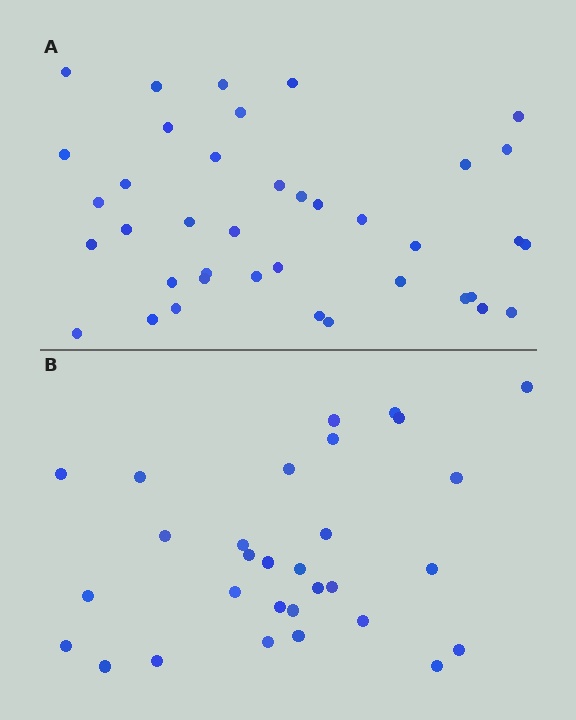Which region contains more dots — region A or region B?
Region A (the top region) has more dots.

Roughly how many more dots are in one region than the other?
Region A has roughly 8 or so more dots than region B.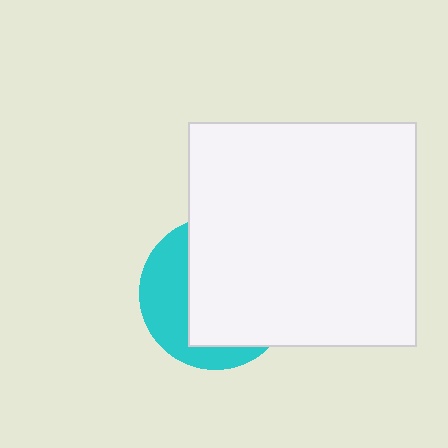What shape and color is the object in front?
The object in front is a white rectangle.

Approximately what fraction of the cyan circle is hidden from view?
Roughly 65% of the cyan circle is hidden behind the white rectangle.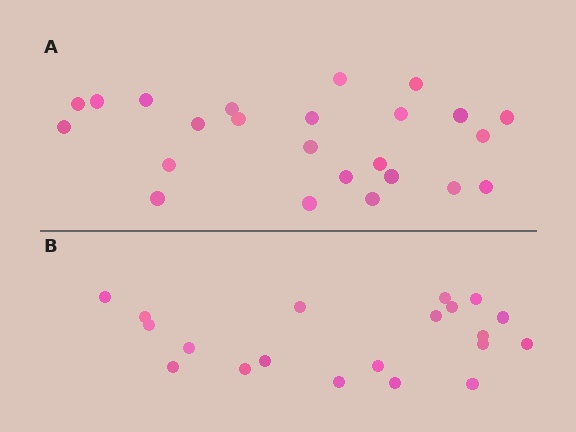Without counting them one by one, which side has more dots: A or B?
Region A (the top region) has more dots.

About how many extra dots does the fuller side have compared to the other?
Region A has about 4 more dots than region B.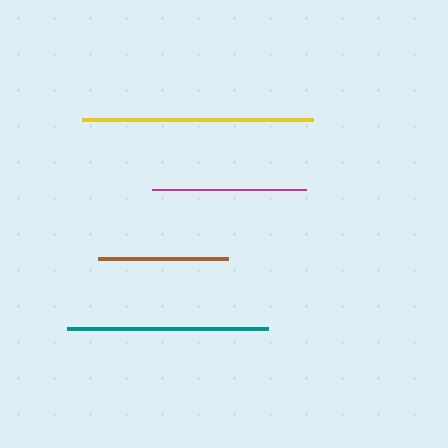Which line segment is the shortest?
The brown line is the shortest at approximately 130 pixels.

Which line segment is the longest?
The yellow line is the longest at approximately 231 pixels.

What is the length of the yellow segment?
The yellow segment is approximately 231 pixels long.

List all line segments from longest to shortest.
From longest to shortest: yellow, teal, magenta, brown.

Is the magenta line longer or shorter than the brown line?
The magenta line is longer than the brown line.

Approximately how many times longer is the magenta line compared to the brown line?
The magenta line is approximately 1.2 times the length of the brown line.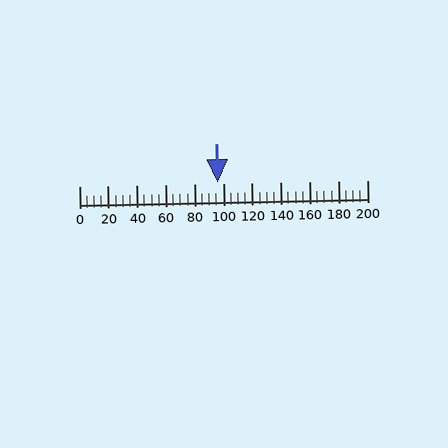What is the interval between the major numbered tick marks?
The major tick marks are spaced 20 units apart.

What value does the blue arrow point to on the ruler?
The blue arrow points to approximately 96.